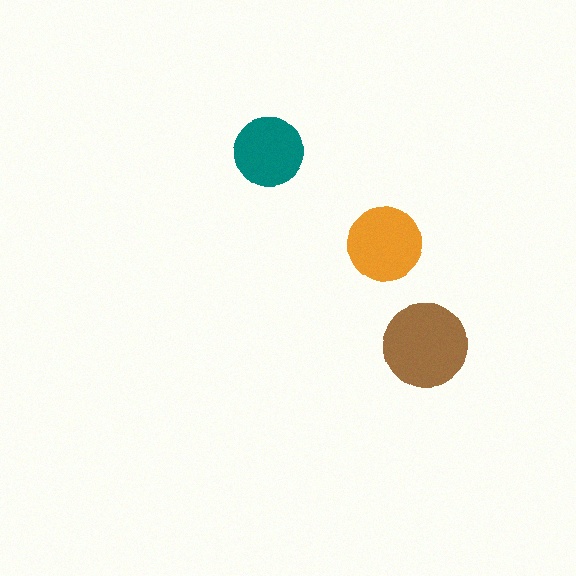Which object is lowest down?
The brown circle is bottommost.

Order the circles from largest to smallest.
the brown one, the orange one, the teal one.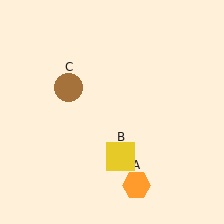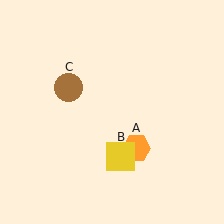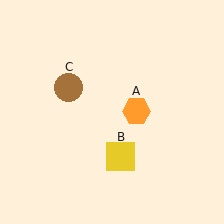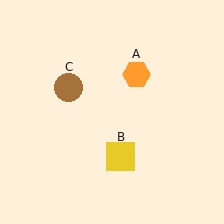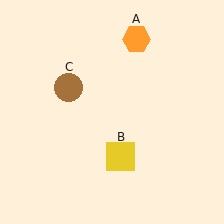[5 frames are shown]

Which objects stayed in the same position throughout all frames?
Yellow square (object B) and brown circle (object C) remained stationary.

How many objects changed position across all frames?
1 object changed position: orange hexagon (object A).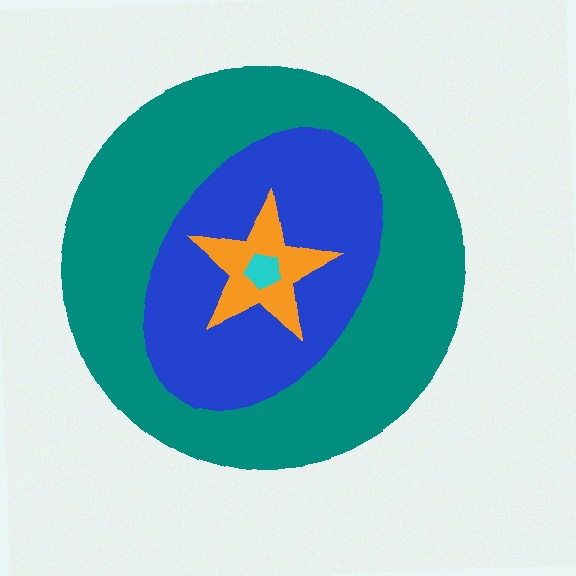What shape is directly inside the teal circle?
The blue ellipse.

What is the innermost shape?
The cyan pentagon.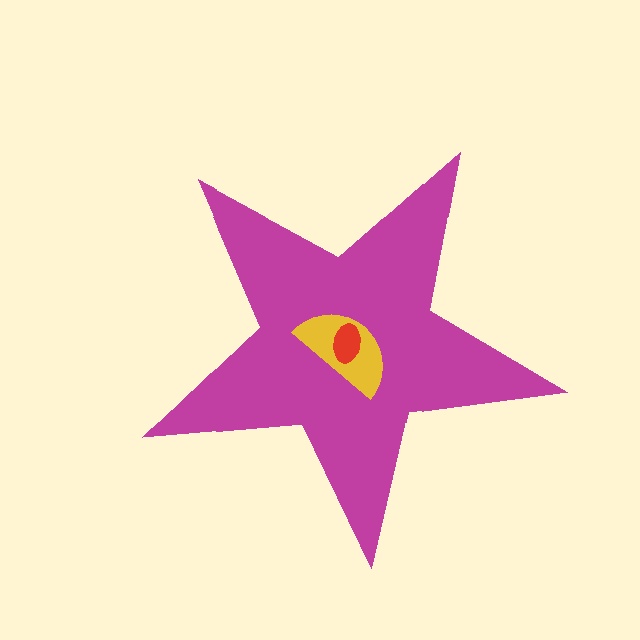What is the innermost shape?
The red ellipse.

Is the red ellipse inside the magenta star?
Yes.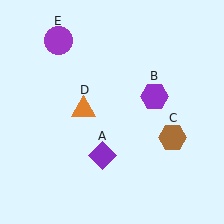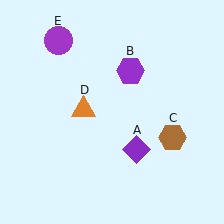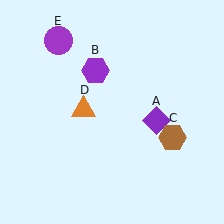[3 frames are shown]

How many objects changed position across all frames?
2 objects changed position: purple diamond (object A), purple hexagon (object B).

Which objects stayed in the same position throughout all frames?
Brown hexagon (object C) and orange triangle (object D) and purple circle (object E) remained stationary.